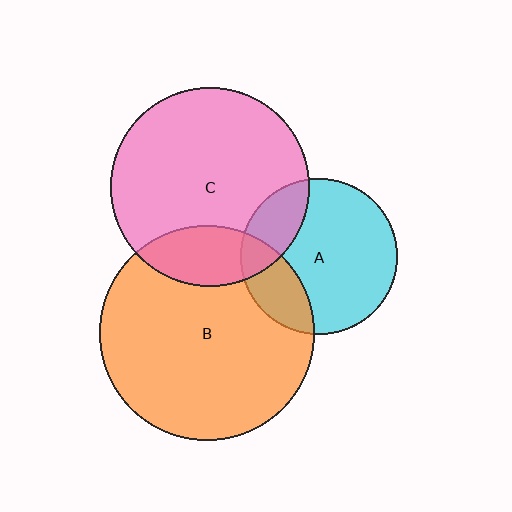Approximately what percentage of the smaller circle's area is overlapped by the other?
Approximately 20%.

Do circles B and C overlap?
Yes.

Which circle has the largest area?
Circle B (orange).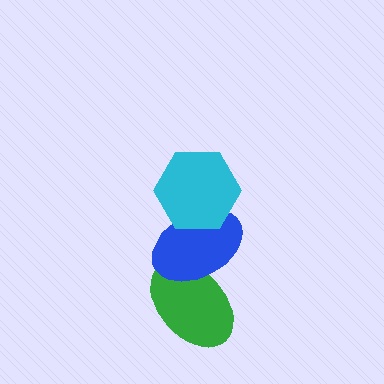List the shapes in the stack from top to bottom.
From top to bottom: the cyan hexagon, the blue ellipse, the green ellipse.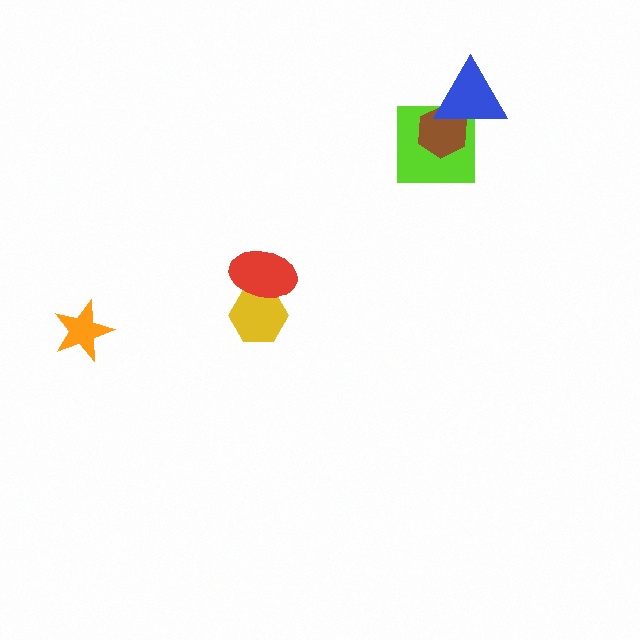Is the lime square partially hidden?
Yes, it is partially covered by another shape.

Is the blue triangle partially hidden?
No, no other shape covers it.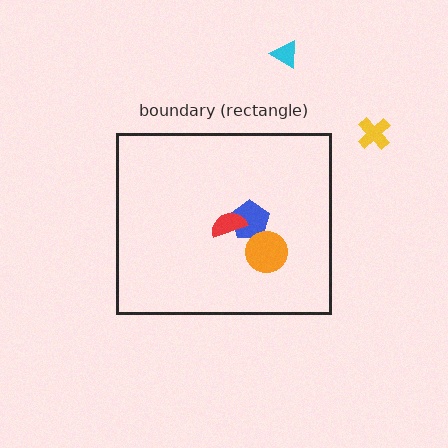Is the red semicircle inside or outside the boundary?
Inside.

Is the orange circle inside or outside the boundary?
Inside.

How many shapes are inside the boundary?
3 inside, 2 outside.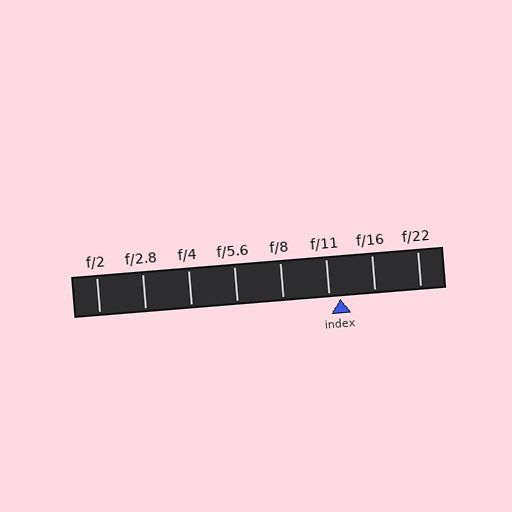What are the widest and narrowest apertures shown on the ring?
The widest aperture shown is f/2 and the narrowest is f/22.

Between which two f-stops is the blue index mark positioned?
The index mark is between f/11 and f/16.